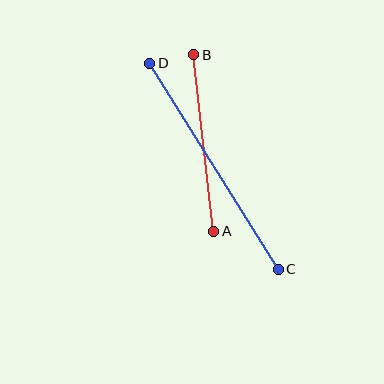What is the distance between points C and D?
The distance is approximately 243 pixels.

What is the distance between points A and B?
The distance is approximately 178 pixels.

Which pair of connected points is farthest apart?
Points C and D are farthest apart.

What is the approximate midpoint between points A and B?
The midpoint is at approximately (204, 143) pixels.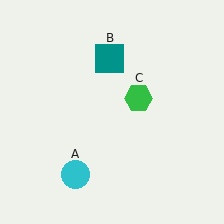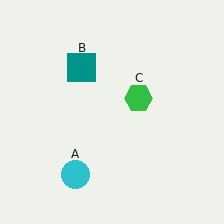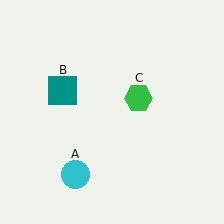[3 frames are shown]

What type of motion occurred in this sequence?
The teal square (object B) rotated counterclockwise around the center of the scene.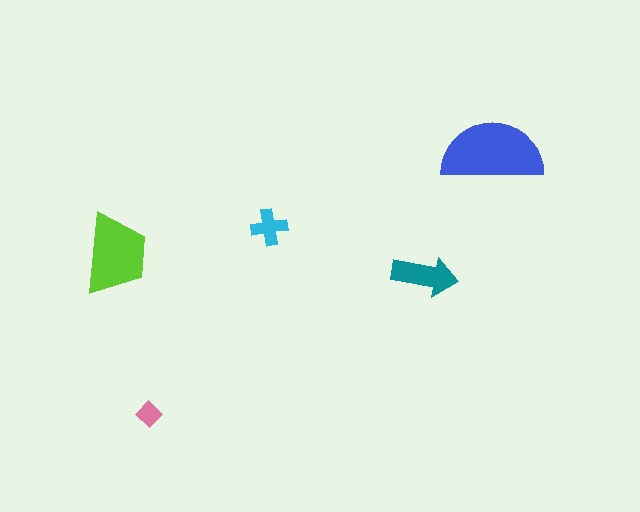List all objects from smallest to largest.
The pink diamond, the cyan cross, the teal arrow, the lime trapezoid, the blue semicircle.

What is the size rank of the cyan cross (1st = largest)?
4th.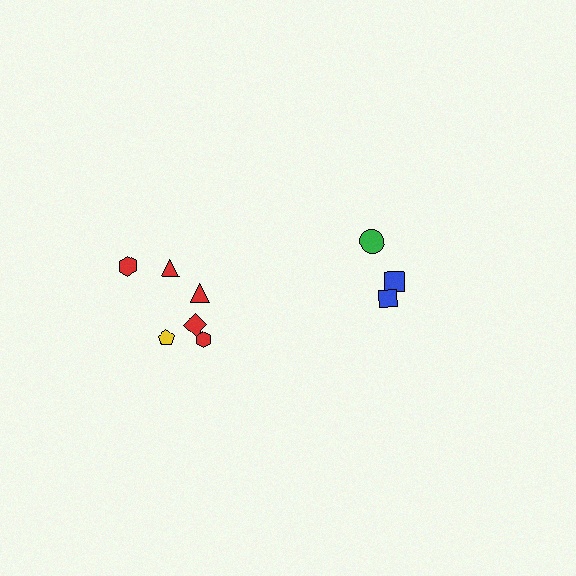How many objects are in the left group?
There are 6 objects.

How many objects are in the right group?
There are 3 objects.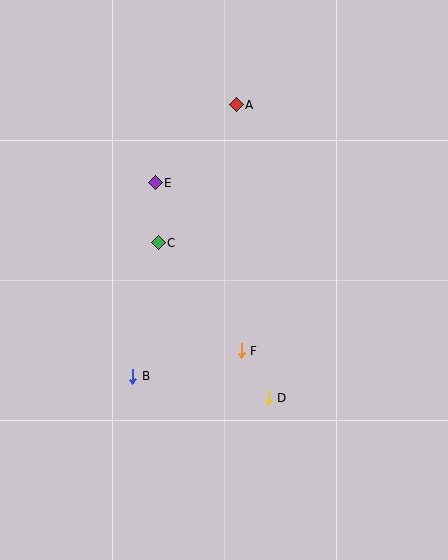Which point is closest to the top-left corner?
Point E is closest to the top-left corner.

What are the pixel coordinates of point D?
Point D is at (268, 398).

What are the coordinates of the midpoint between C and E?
The midpoint between C and E is at (157, 213).